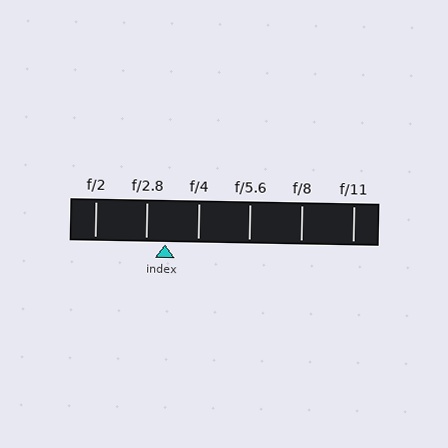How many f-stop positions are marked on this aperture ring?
There are 6 f-stop positions marked.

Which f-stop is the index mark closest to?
The index mark is closest to f/2.8.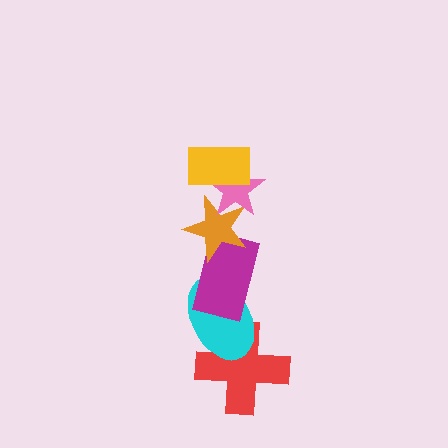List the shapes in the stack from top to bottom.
From top to bottom: the yellow rectangle, the pink star, the orange star, the magenta rectangle, the cyan ellipse, the red cross.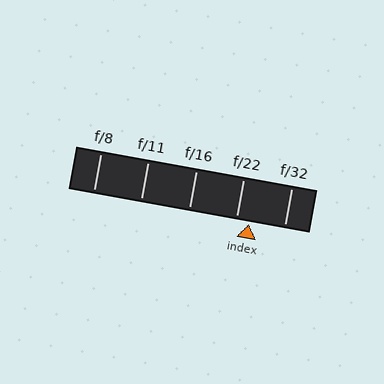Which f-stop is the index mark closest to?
The index mark is closest to f/22.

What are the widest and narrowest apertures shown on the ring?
The widest aperture shown is f/8 and the narrowest is f/32.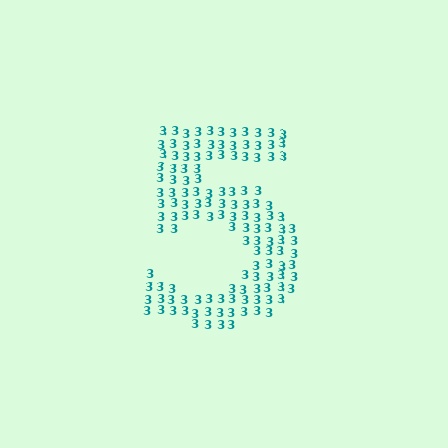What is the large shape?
The large shape is the digit 5.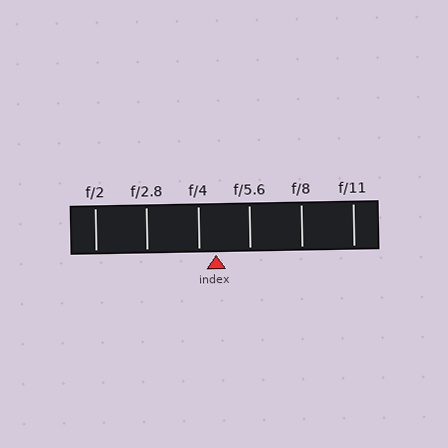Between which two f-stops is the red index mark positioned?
The index mark is between f/4 and f/5.6.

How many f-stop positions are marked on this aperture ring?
There are 6 f-stop positions marked.